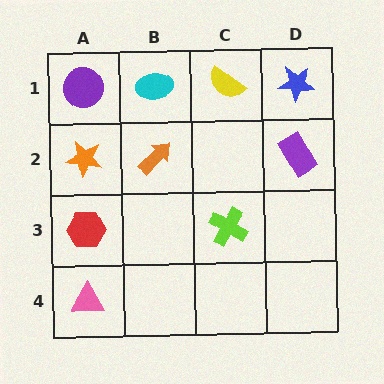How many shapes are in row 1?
4 shapes.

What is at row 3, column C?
A lime cross.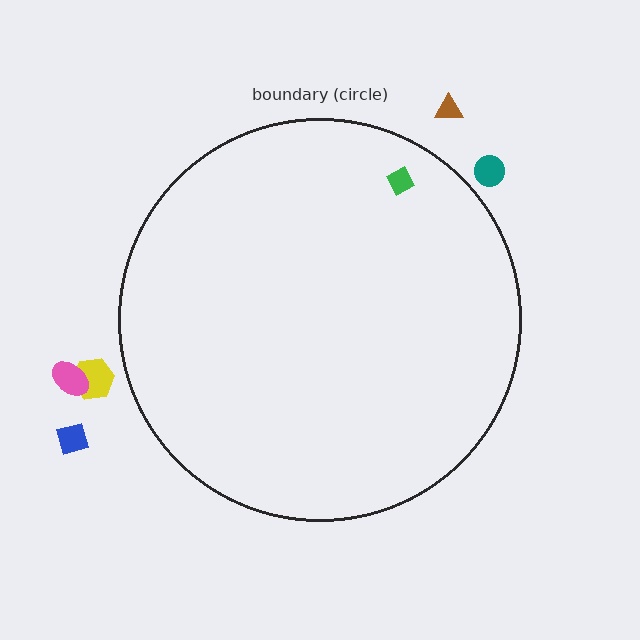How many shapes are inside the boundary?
1 inside, 5 outside.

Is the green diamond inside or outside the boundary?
Inside.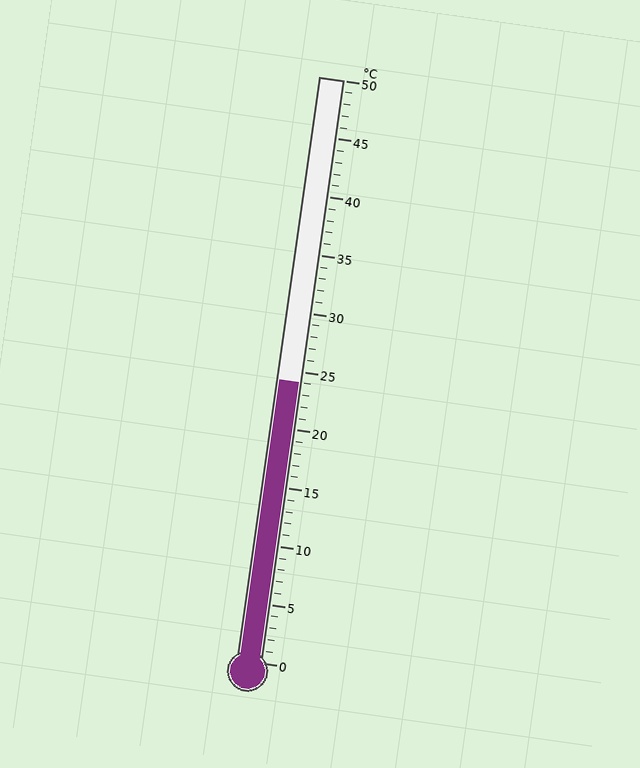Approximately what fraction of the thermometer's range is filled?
The thermometer is filled to approximately 50% of its range.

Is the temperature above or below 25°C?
The temperature is below 25°C.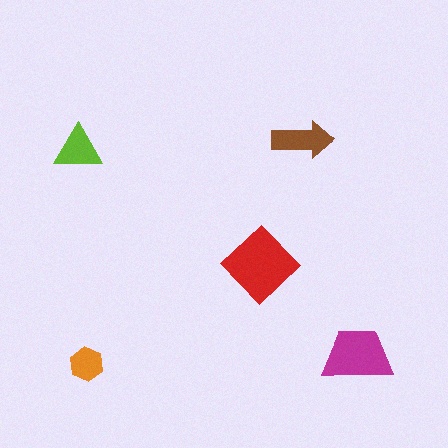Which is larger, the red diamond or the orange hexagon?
The red diamond.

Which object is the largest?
The red diamond.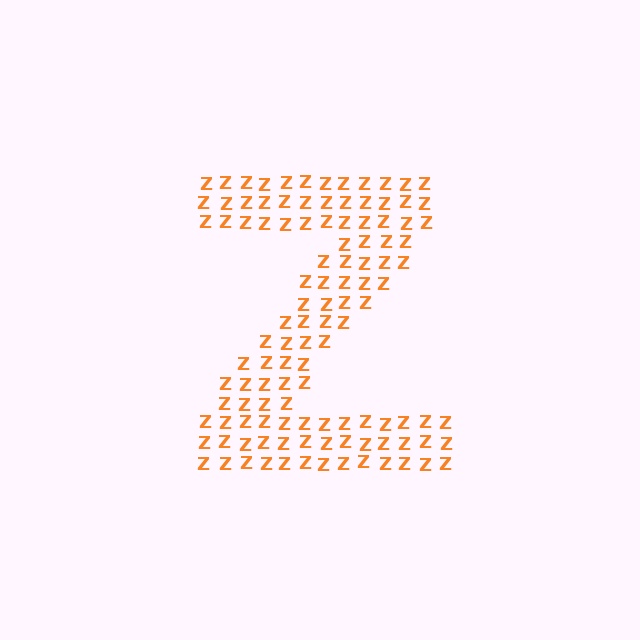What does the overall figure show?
The overall figure shows the letter Z.